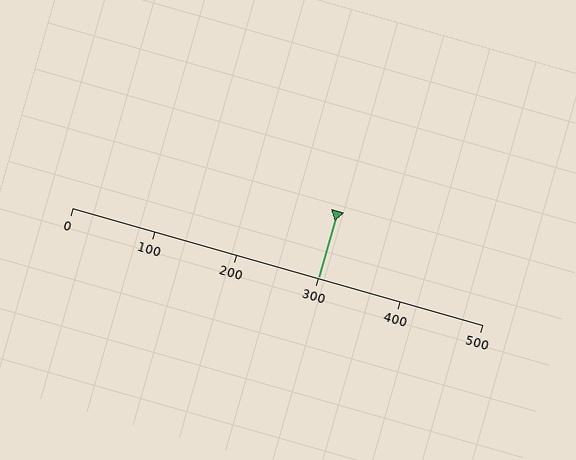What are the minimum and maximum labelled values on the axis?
The axis runs from 0 to 500.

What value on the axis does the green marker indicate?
The marker indicates approximately 300.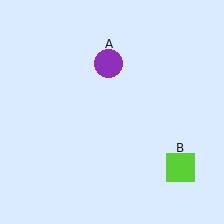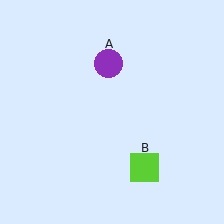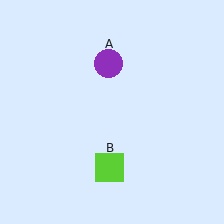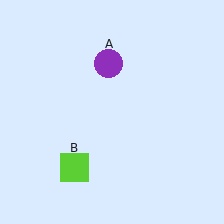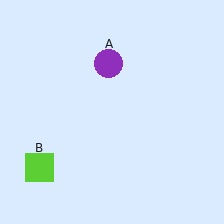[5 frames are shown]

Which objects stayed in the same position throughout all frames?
Purple circle (object A) remained stationary.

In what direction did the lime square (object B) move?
The lime square (object B) moved left.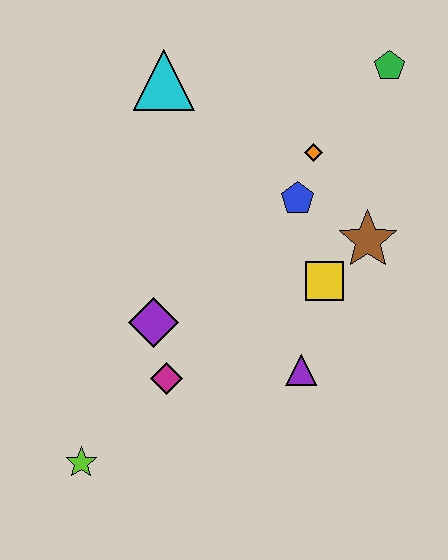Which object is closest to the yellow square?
The brown star is closest to the yellow square.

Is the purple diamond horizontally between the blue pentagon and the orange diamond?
No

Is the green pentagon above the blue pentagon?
Yes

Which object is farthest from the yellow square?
The lime star is farthest from the yellow square.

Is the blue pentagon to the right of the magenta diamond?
Yes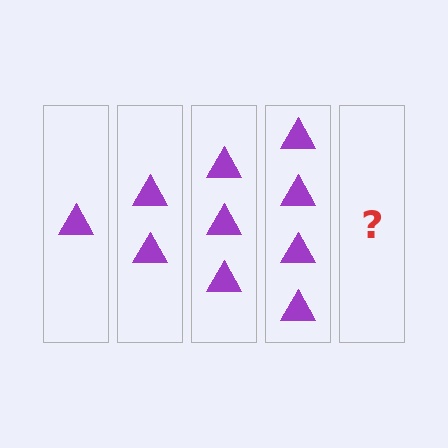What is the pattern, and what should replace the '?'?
The pattern is that each step adds one more triangle. The '?' should be 5 triangles.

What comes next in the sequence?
The next element should be 5 triangles.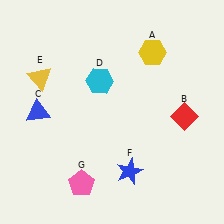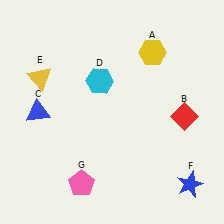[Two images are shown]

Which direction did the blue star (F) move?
The blue star (F) moved right.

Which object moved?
The blue star (F) moved right.